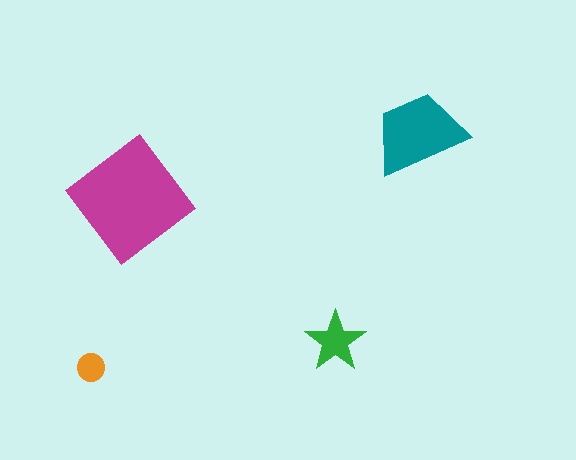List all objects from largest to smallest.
The magenta diamond, the teal trapezoid, the green star, the orange circle.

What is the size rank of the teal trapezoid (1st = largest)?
2nd.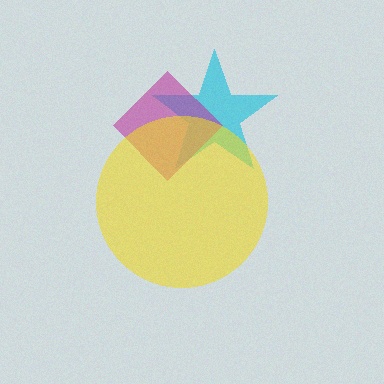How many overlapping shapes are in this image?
There are 3 overlapping shapes in the image.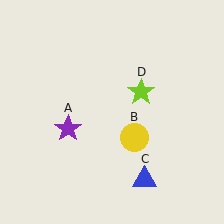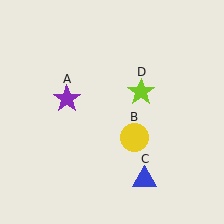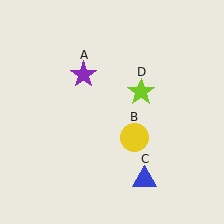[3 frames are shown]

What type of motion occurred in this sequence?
The purple star (object A) rotated clockwise around the center of the scene.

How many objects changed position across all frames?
1 object changed position: purple star (object A).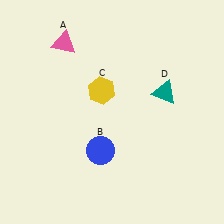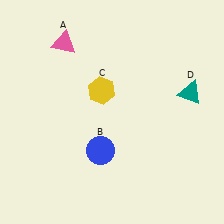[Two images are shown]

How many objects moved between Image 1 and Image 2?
1 object moved between the two images.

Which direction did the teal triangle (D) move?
The teal triangle (D) moved right.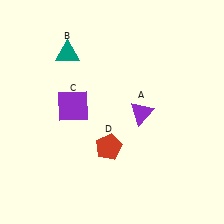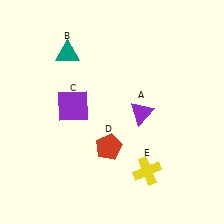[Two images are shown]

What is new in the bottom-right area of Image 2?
A yellow cross (E) was added in the bottom-right area of Image 2.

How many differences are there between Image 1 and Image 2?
There is 1 difference between the two images.